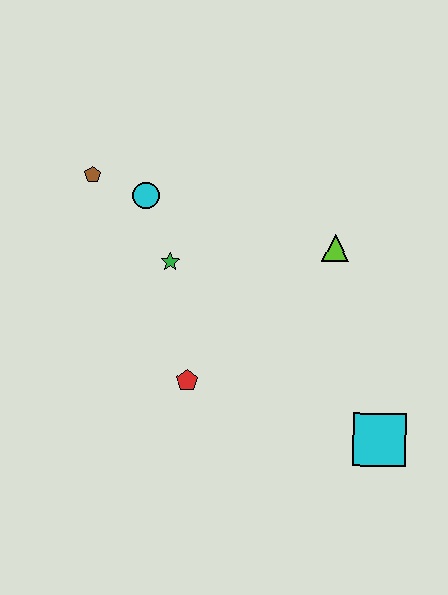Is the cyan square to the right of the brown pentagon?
Yes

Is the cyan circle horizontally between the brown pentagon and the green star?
Yes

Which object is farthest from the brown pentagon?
The cyan square is farthest from the brown pentagon.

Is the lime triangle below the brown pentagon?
Yes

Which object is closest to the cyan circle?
The brown pentagon is closest to the cyan circle.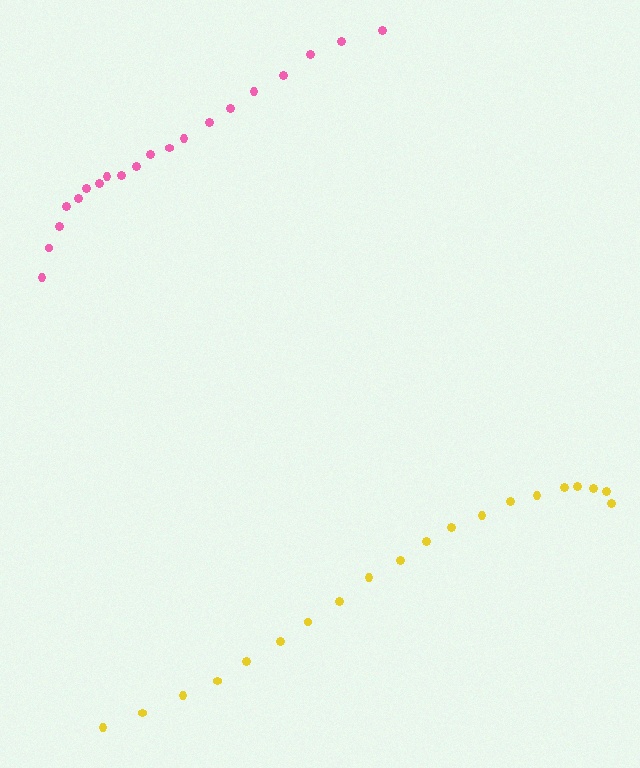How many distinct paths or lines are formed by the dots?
There are 2 distinct paths.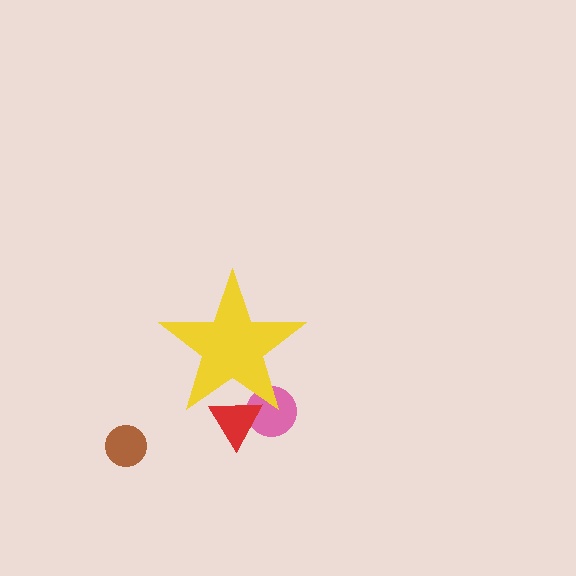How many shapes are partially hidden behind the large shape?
2 shapes are partially hidden.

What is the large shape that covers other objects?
A yellow star.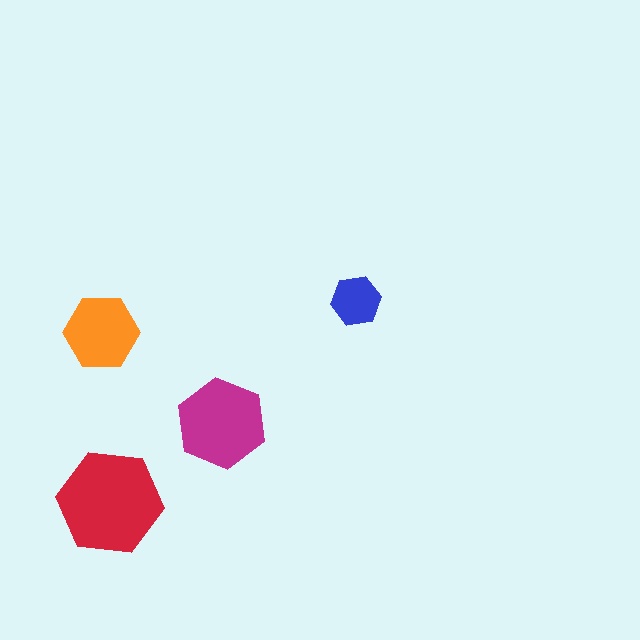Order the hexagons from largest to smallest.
the red one, the magenta one, the orange one, the blue one.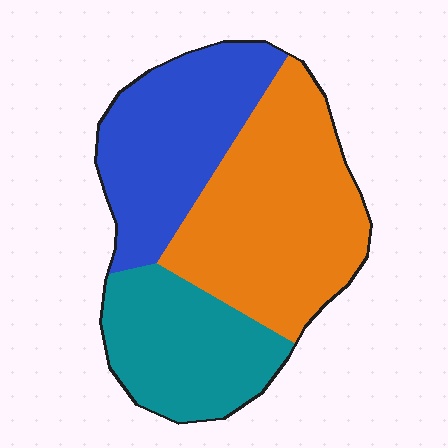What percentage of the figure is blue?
Blue covers 31% of the figure.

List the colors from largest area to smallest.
From largest to smallest: orange, blue, teal.